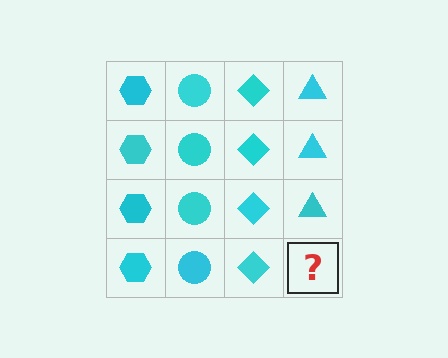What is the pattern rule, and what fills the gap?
The rule is that each column has a consistent shape. The gap should be filled with a cyan triangle.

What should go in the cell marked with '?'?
The missing cell should contain a cyan triangle.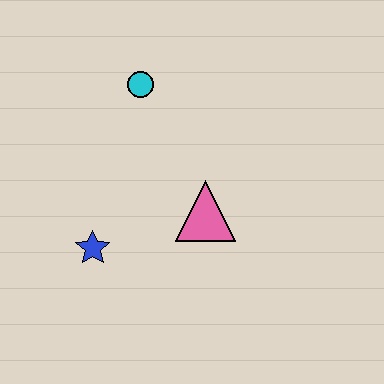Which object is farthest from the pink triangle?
The cyan circle is farthest from the pink triangle.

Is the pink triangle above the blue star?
Yes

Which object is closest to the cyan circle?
The pink triangle is closest to the cyan circle.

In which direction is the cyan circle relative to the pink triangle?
The cyan circle is above the pink triangle.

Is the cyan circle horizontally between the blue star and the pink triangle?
Yes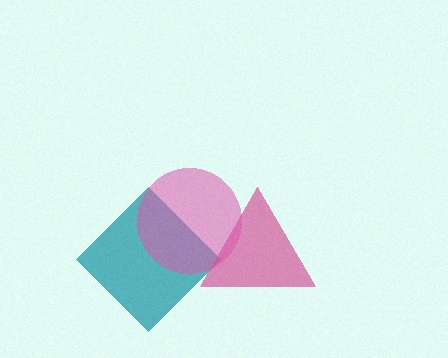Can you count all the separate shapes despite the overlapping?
Yes, there are 3 separate shapes.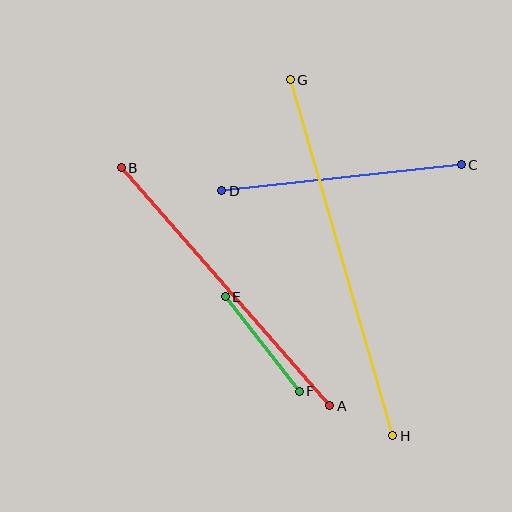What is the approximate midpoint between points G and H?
The midpoint is at approximately (341, 258) pixels.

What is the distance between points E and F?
The distance is approximately 120 pixels.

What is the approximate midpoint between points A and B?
The midpoint is at approximately (225, 287) pixels.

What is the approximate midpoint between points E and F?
The midpoint is at approximately (262, 344) pixels.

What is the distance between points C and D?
The distance is approximately 241 pixels.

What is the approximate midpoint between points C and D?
The midpoint is at approximately (341, 178) pixels.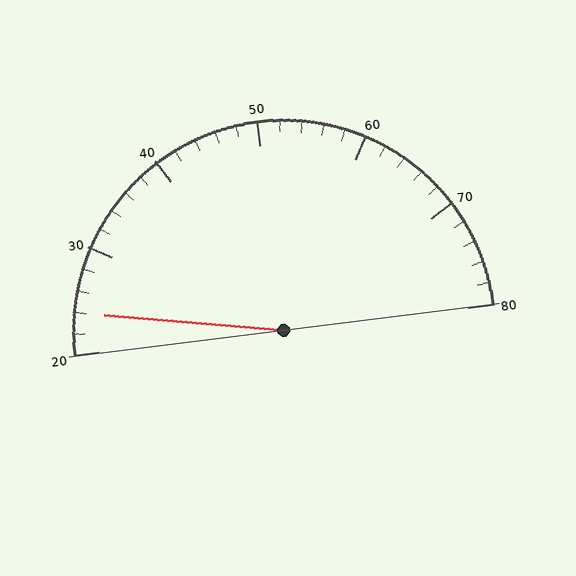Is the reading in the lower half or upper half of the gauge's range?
The reading is in the lower half of the range (20 to 80).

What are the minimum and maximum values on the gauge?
The gauge ranges from 20 to 80.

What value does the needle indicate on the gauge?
The needle indicates approximately 24.